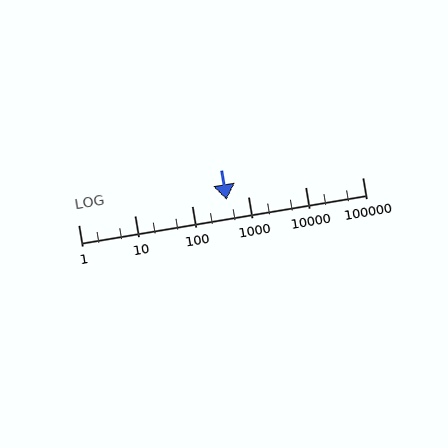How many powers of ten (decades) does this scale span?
The scale spans 5 decades, from 1 to 100000.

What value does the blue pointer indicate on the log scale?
The pointer indicates approximately 410.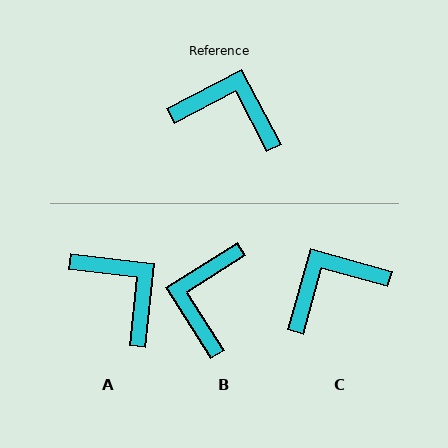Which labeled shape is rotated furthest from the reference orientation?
B, about 95 degrees away.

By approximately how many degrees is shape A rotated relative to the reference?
Approximately 34 degrees clockwise.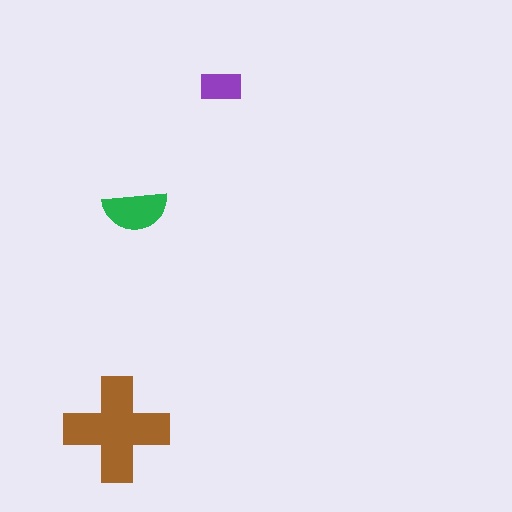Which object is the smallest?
The purple rectangle.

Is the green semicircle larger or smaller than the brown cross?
Smaller.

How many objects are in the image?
There are 3 objects in the image.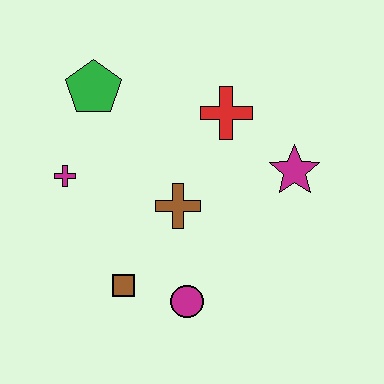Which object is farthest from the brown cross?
The green pentagon is farthest from the brown cross.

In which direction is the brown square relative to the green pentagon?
The brown square is below the green pentagon.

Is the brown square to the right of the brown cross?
No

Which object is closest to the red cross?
The magenta star is closest to the red cross.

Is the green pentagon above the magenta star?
Yes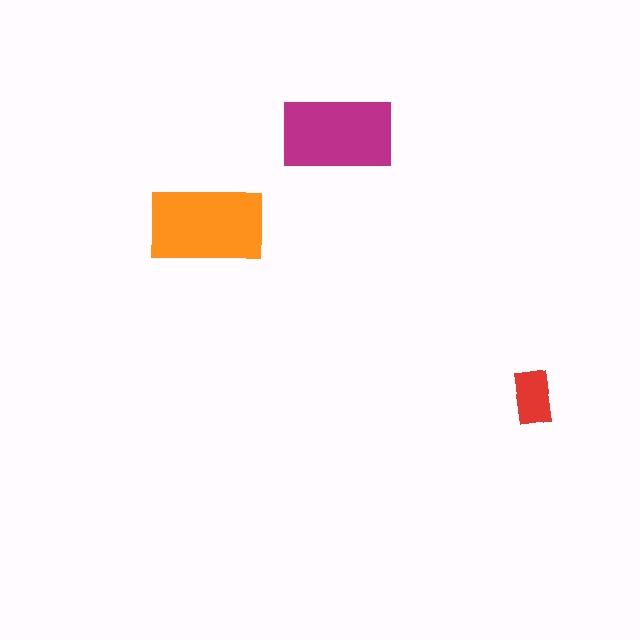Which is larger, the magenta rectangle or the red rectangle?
The magenta one.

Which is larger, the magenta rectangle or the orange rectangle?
The orange one.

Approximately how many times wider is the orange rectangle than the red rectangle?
About 2 times wider.